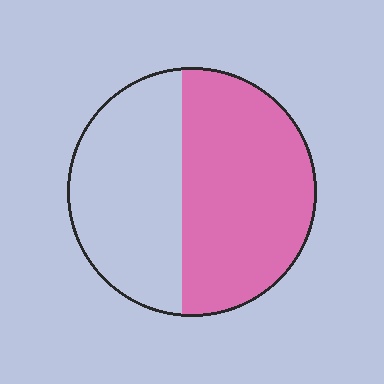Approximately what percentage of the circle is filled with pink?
Approximately 55%.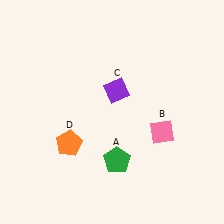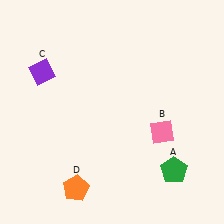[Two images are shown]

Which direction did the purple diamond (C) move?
The purple diamond (C) moved left.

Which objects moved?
The objects that moved are: the green pentagon (A), the purple diamond (C), the orange pentagon (D).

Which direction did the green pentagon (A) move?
The green pentagon (A) moved right.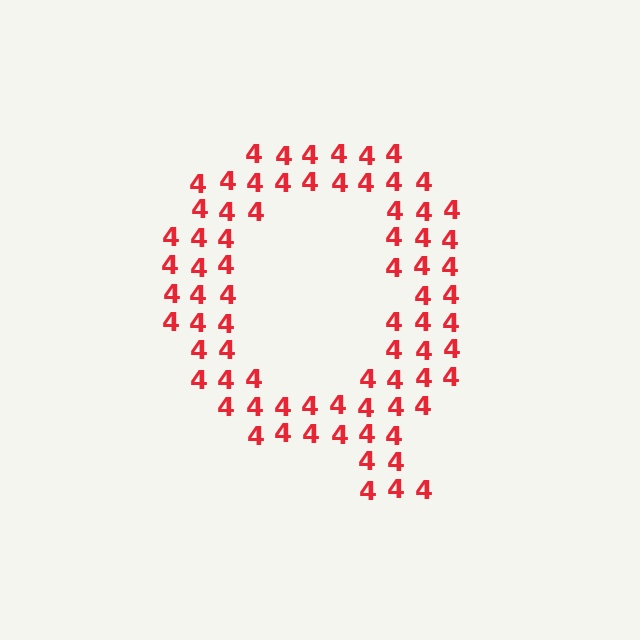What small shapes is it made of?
It is made of small digit 4's.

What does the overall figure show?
The overall figure shows the letter Q.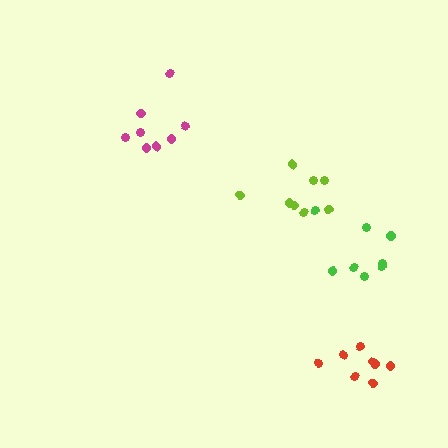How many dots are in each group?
Group 1: 8 dots, Group 2: 8 dots, Group 3: 8 dots, Group 4: 8 dots (32 total).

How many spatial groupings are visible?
There are 4 spatial groupings.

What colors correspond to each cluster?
The clusters are colored: magenta, green, red, lime.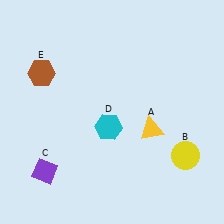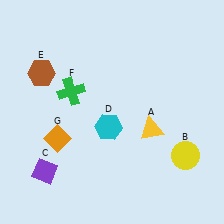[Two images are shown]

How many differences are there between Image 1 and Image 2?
There are 2 differences between the two images.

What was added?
A green cross (F), an orange diamond (G) were added in Image 2.